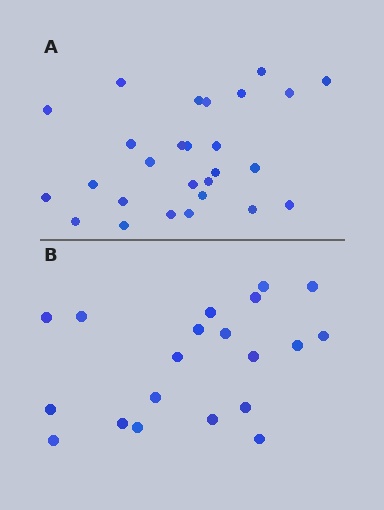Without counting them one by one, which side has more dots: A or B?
Region A (the top region) has more dots.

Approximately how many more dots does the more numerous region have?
Region A has roughly 8 or so more dots than region B.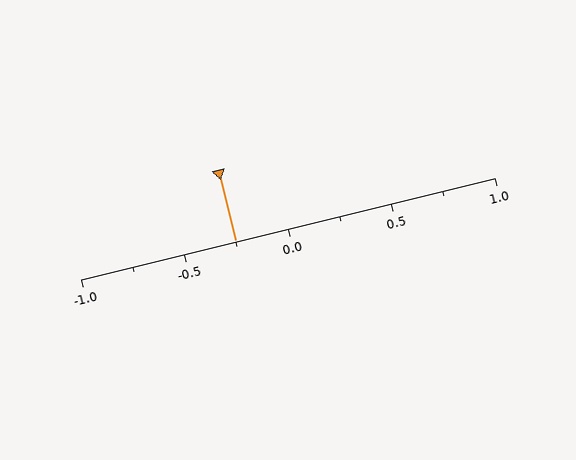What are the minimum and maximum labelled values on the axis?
The axis runs from -1.0 to 1.0.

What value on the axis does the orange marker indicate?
The marker indicates approximately -0.25.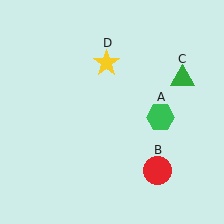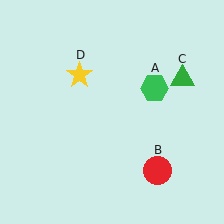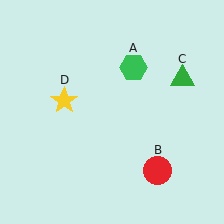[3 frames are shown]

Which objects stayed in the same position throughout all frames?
Red circle (object B) and green triangle (object C) remained stationary.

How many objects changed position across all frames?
2 objects changed position: green hexagon (object A), yellow star (object D).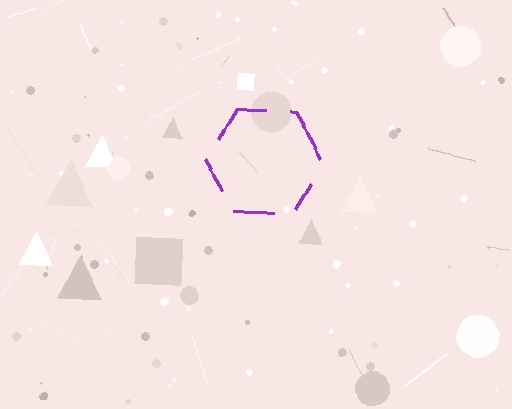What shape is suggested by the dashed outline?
The dashed outline suggests a hexagon.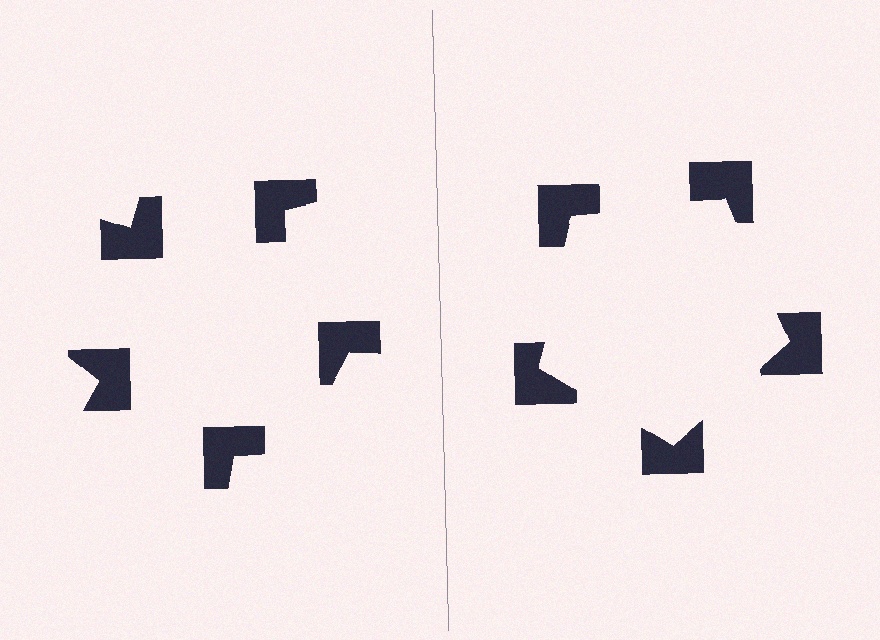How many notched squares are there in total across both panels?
10 — 5 on each side.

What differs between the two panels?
The notched squares are positioned identically on both sides; only the wedge orientations differ. On the right they align to a pentagon; on the left they are misaligned.